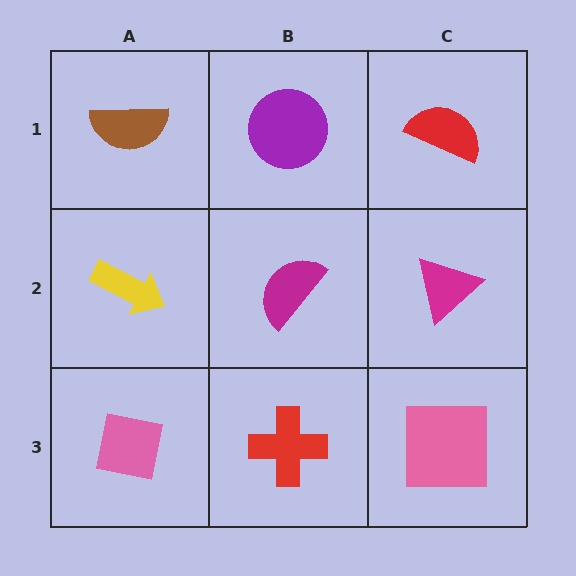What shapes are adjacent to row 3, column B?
A magenta semicircle (row 2, column B), a pink square (row 3, column A), a pink square (row 3, column C).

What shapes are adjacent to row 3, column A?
A yellow arrow (row 2, column A), a red cross (row 3, column B).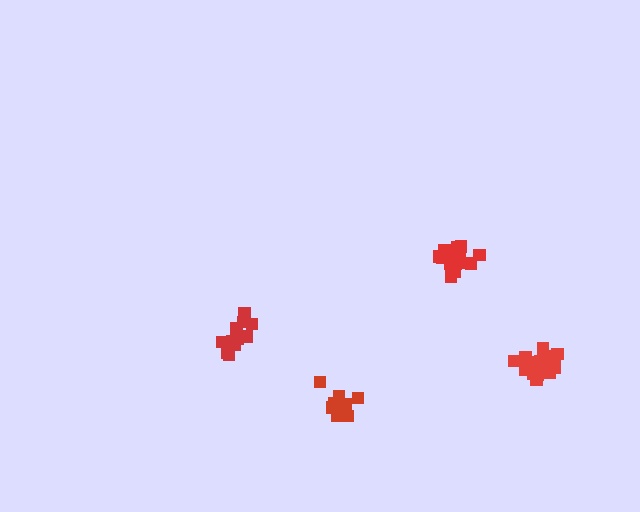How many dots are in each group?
Group 1: 16 dots, Group 2: 17 dots, Group 3: 15 dots, Group 4: 13 dots (61 total).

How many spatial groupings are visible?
There are 4 spatial groupings.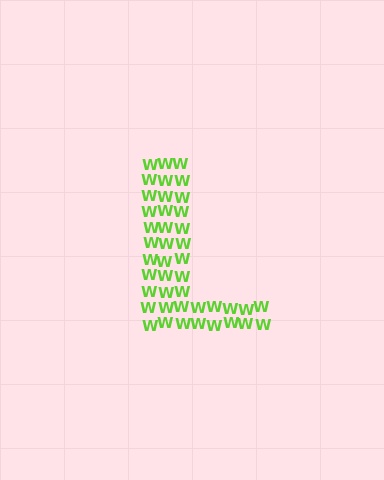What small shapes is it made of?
It is made of small letter W's.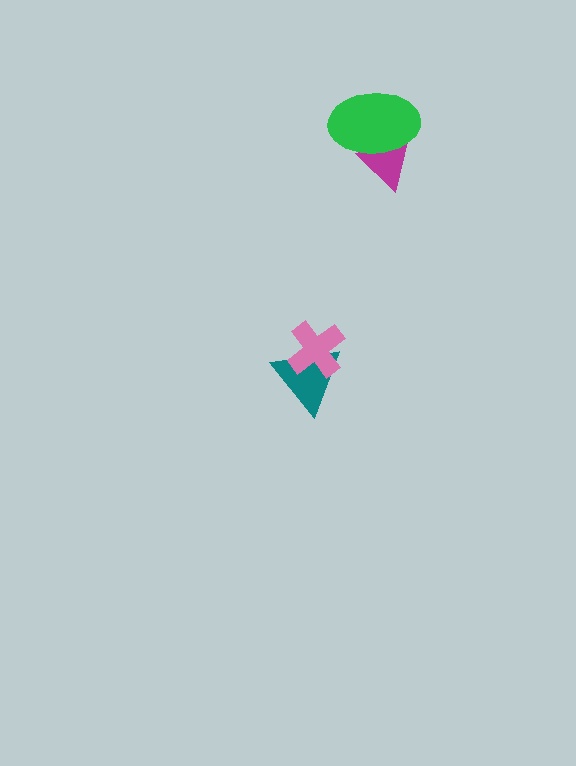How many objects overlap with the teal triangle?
1 object overlaps with the teal triangle.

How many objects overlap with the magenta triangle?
1 object overlaps with the magenta triangle.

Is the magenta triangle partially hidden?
Yes, it is partially covered by another shape.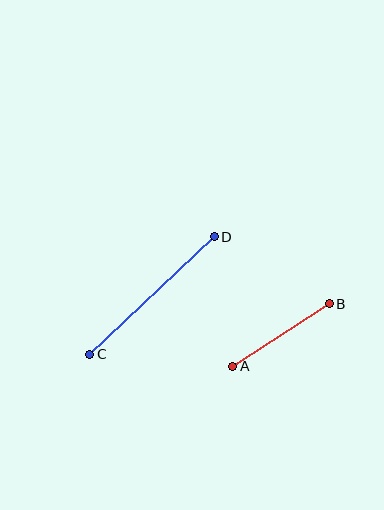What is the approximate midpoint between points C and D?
The midpoint is at approximately (152, 295) pixels.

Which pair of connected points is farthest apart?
Points C and D are farthest apart.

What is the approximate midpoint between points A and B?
The midpoint is at approximately (281, 335) pixels.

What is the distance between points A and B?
The distance is approximately 115 pixels.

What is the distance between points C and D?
The distance is approximately 171 pixels.